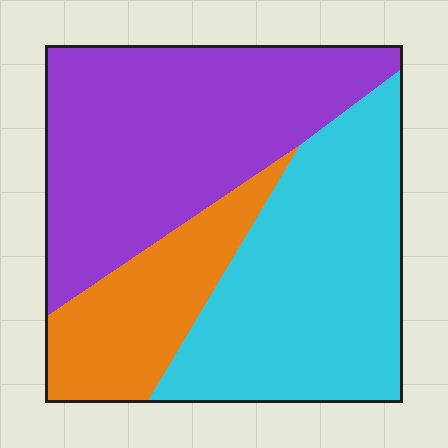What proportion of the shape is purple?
Purple takes up between a third and a half of the shape.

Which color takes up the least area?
Orange, at roughly 20%.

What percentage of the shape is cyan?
Cyan covers 39% of the shape.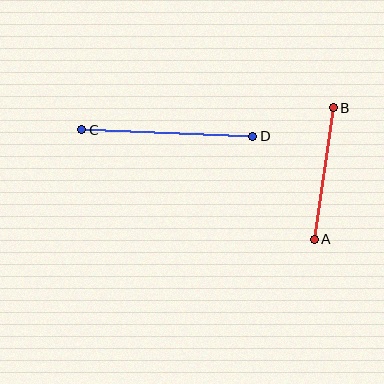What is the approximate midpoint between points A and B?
The midpoint is at approximately (324, 173) pixels.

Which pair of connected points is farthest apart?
Points C and D are farthest apart.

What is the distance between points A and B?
The distance is approximately 133 pixels.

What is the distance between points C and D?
The distance is approximately 171 pixels.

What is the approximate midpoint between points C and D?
The midpoint is at approximately (167, 133) pixels.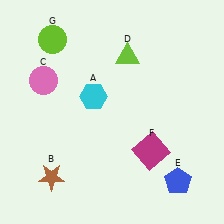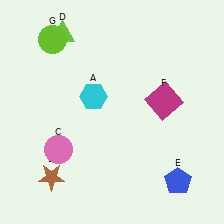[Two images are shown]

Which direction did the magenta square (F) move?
The magenta square (F) moved up.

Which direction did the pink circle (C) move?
The pink circle (C) moved down.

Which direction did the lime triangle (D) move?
The lime triangle (D) moved left.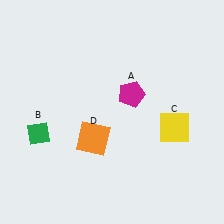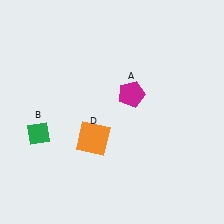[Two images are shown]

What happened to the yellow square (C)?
The yellow square (C) was removed in Image 2. It was in the bottom-right area of Image 1.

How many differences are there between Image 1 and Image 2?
There is 1 difference between the two images.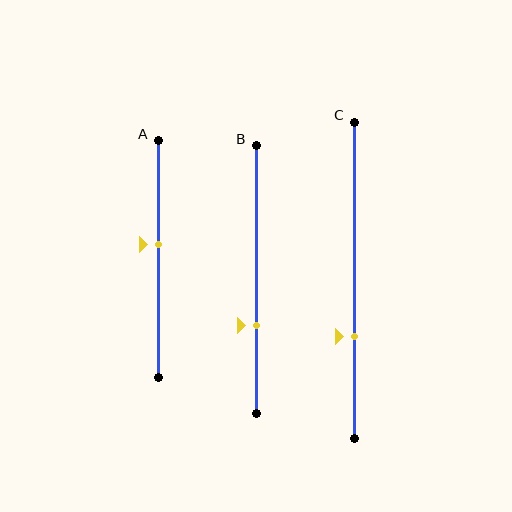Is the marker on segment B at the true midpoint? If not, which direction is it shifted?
No, the marker on segment B is shifted downward by about 17% of the segment length.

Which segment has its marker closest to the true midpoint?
Segment A has its marker closest to the true midpoint.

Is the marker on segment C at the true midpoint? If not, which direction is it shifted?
No, the marker on segment C is shifted downward by about 18% of the segment length.